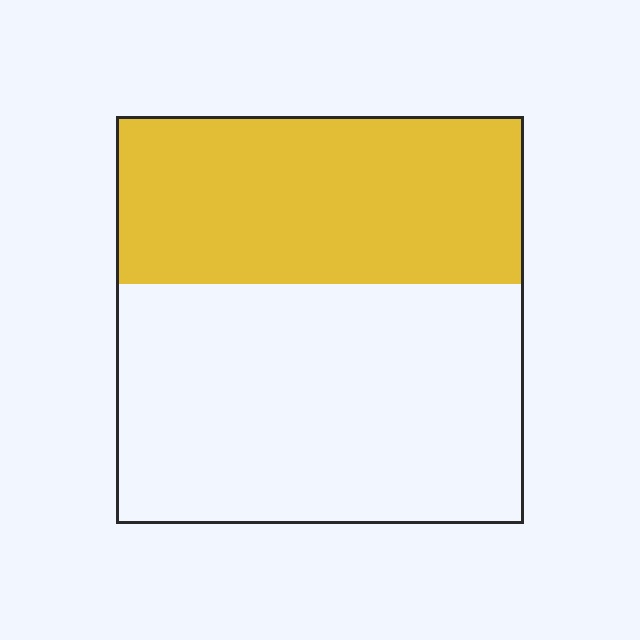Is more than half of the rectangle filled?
No.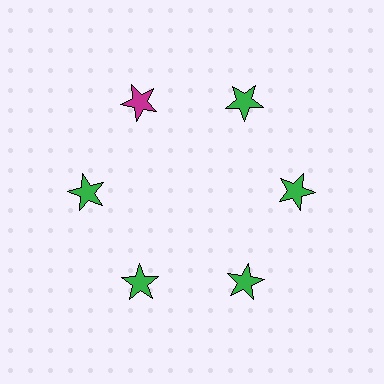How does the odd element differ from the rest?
It has a different color: magenta instead of green.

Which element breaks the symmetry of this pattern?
The magenta star at roughly the 11 o'clock position breaks the symmetry. All other shapes are green stars.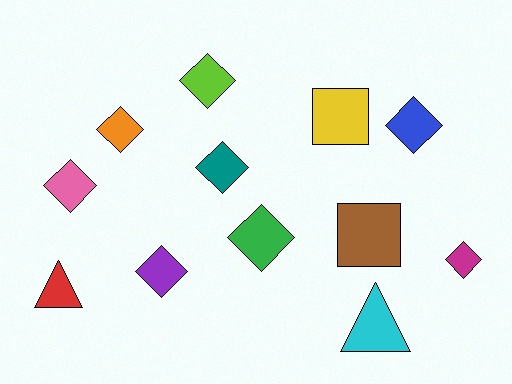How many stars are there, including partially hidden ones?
There are no stars.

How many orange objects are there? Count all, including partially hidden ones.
There is 1 orange object.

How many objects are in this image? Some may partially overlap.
There are 12 objects.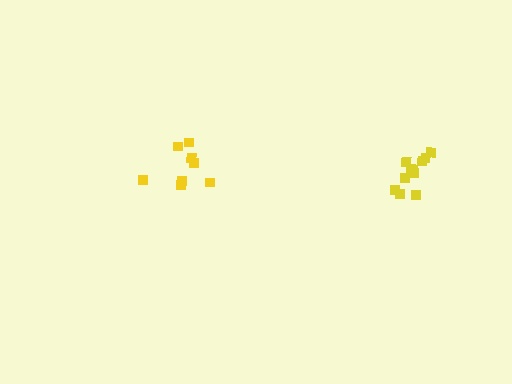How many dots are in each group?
Group 1: 8 dots, Group 2: 11 dots (19 total).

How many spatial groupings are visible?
There are 2 spatial groupings.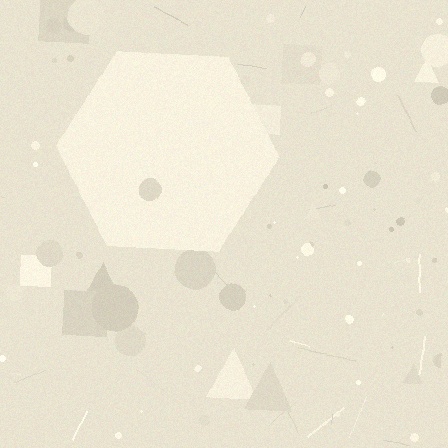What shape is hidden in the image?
A hexagon is hidden in the image.